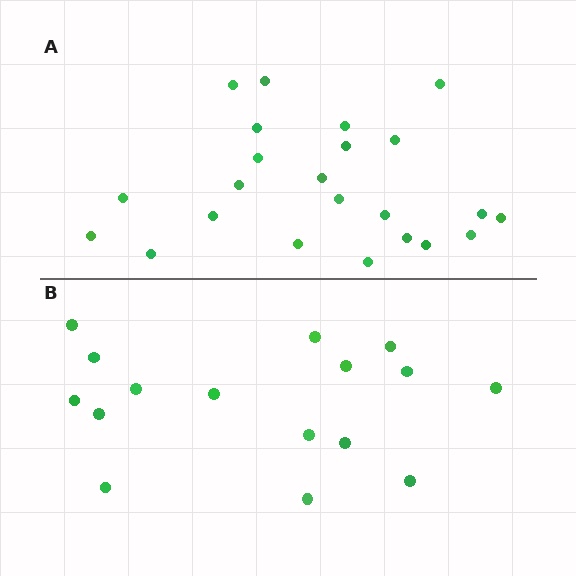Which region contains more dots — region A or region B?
Region A (the top region) has more dots.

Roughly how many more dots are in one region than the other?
Region A has roughly 8 or so more dots than region B.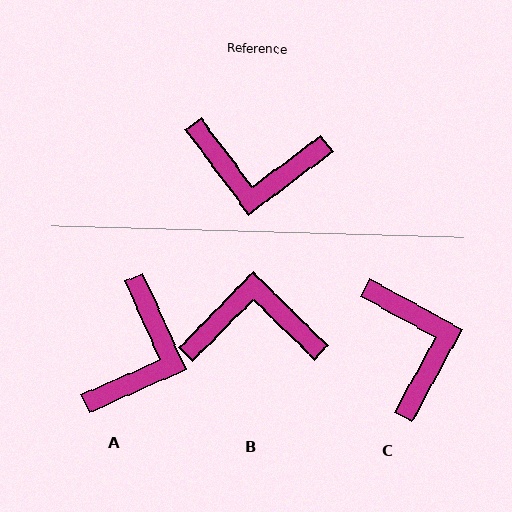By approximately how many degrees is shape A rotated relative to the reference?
Approximately 77 degrees counter-clockwise.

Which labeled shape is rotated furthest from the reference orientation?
B, about 171 degrees away.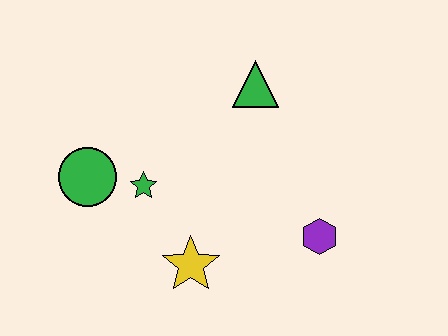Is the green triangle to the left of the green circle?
No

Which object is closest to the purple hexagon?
The yellow star is closest to the purple hexagon.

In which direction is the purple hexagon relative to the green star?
The purple hexagon is to the right of the green star.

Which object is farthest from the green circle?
The purple hexagon is farthest from the green circle.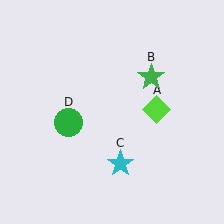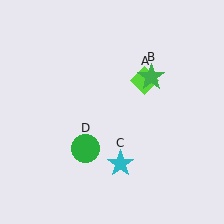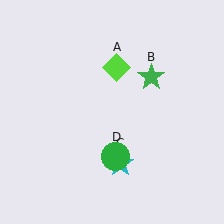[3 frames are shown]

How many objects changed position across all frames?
2 objects changed position: lime diamond (object A), green circle (object D).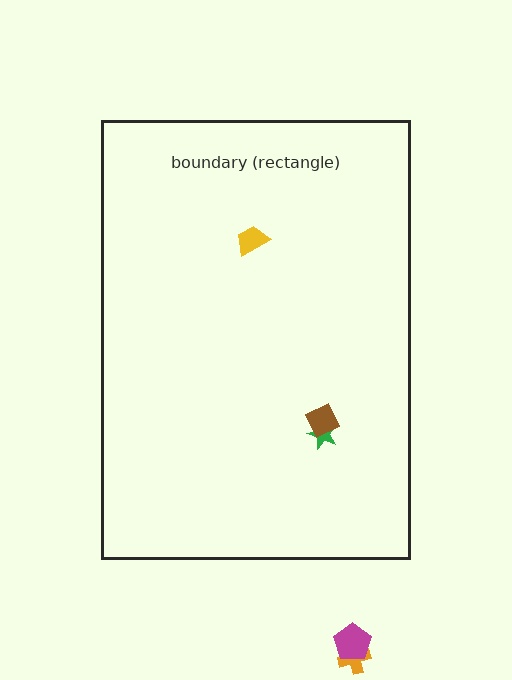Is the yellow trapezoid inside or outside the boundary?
Inside.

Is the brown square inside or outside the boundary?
Inside.